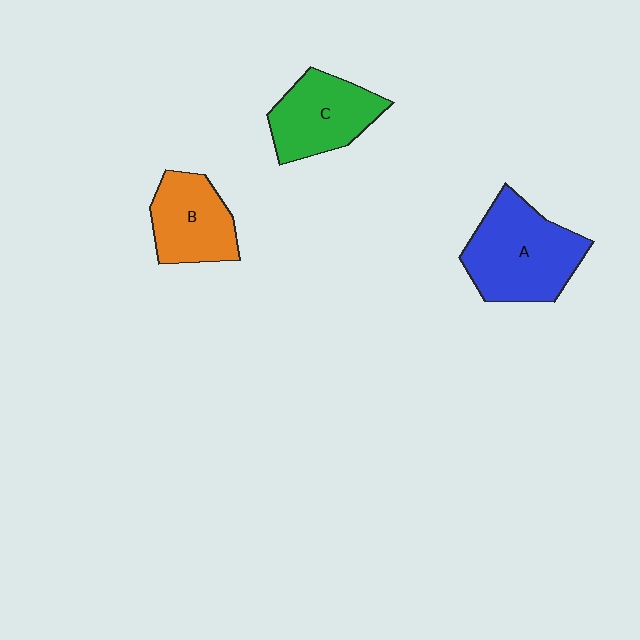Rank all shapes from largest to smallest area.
From largest to smallest: A (blue), C (green), B (orange).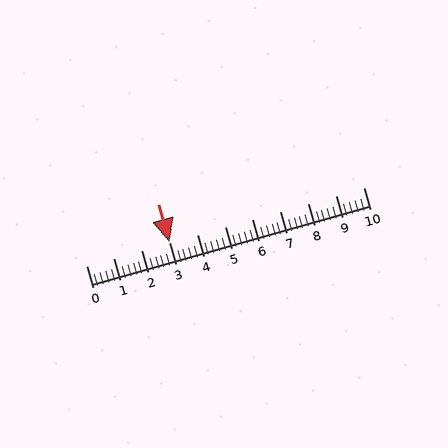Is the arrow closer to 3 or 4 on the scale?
The arrow is closer to 3.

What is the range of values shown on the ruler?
The ruler shows values from 0 to 10.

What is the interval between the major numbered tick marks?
The major tick marks are spaced 1 units apart.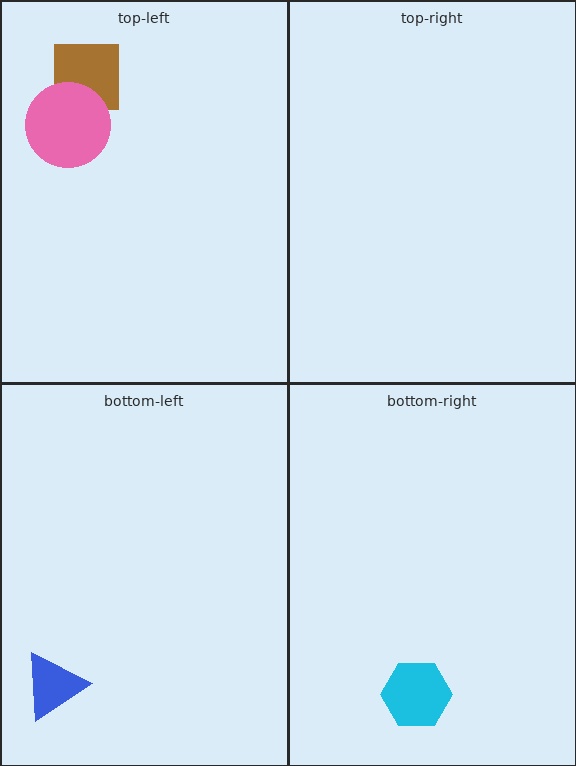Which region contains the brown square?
The top-left region.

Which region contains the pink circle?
The top-left region.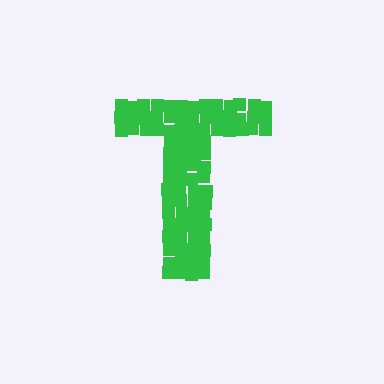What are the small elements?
The small elements are squares.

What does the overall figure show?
The overall figure shows the letter T.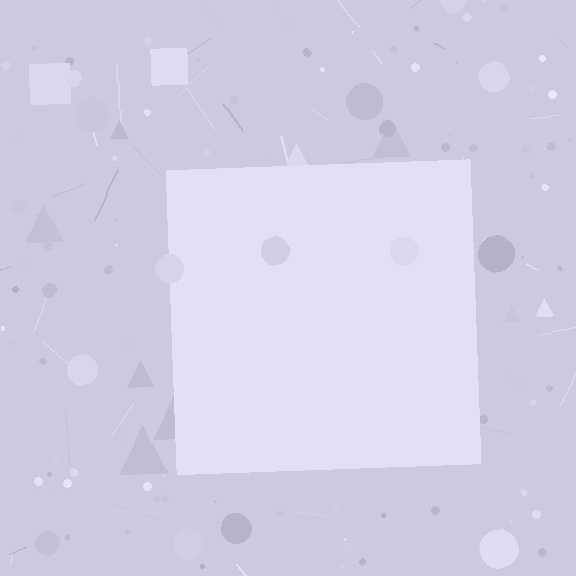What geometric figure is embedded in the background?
A square is embedded in the background.